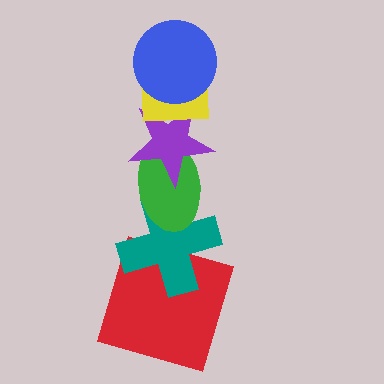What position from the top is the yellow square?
The yellow square is 2nd from the top.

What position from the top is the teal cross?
The teal cross is 5th from the top.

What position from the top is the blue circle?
The blue circle is 1st from the top.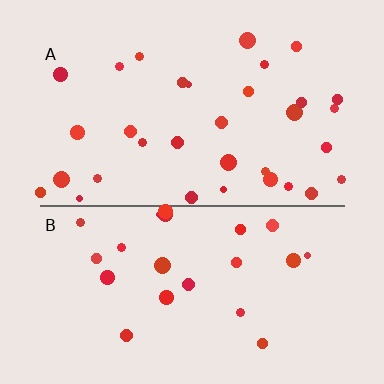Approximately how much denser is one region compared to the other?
Approximately 1.4× — region A over region B.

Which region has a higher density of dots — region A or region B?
A (the top).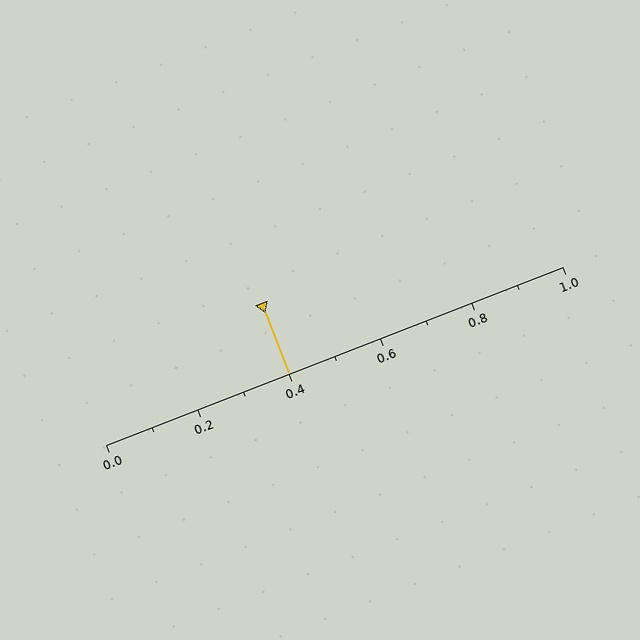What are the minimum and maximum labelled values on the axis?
The axis runs from 0.0 to 1.0.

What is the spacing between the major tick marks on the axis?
The major ticks are spaced 0.2 apart.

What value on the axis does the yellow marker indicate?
The marker indicates approximately 0.4.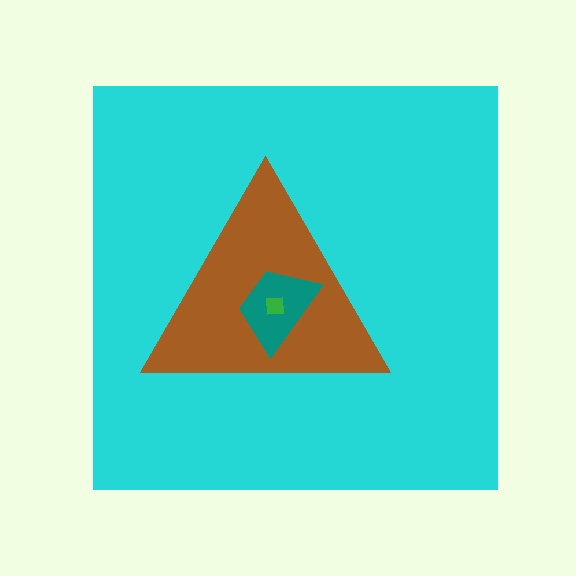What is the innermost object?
The green square.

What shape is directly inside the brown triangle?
The teal trapezoid.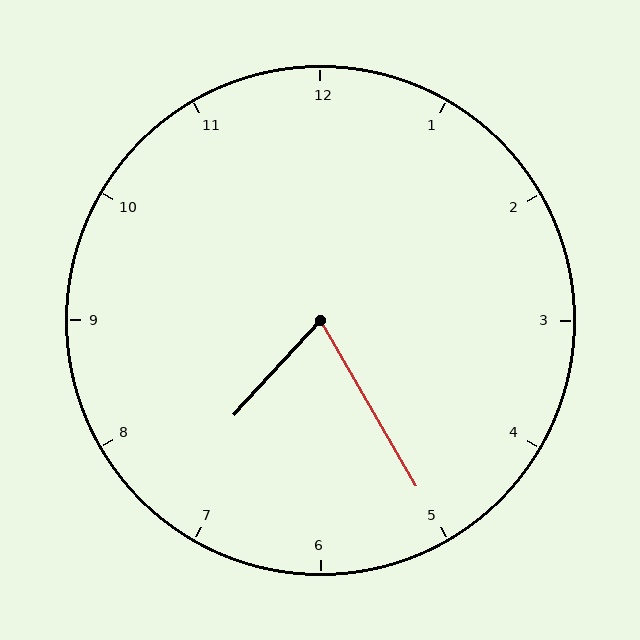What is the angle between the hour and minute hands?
Approximately 72 degrees.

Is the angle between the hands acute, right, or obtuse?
It is acute.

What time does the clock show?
7:25.